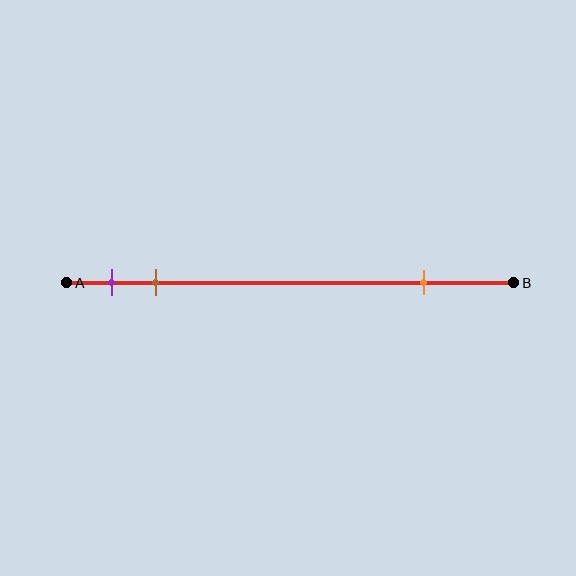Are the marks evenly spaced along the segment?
No, the marks are not evenly spaced.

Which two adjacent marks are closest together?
The purple and brown marks are the closest adjacent pair.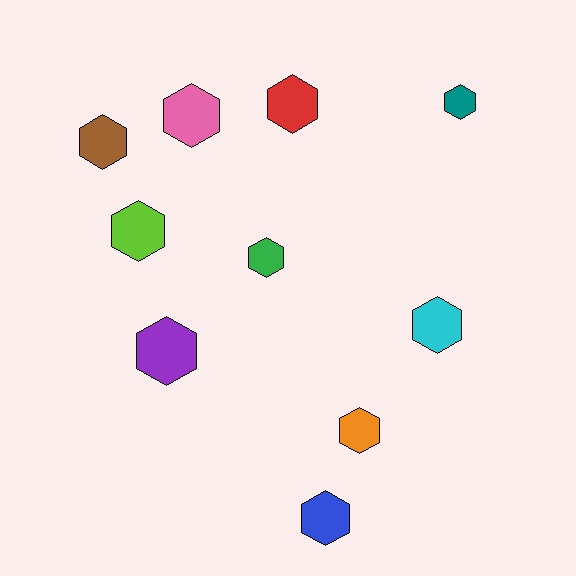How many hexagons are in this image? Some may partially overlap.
There are 10 hexagons.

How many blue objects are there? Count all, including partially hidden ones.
There is 1 blue object.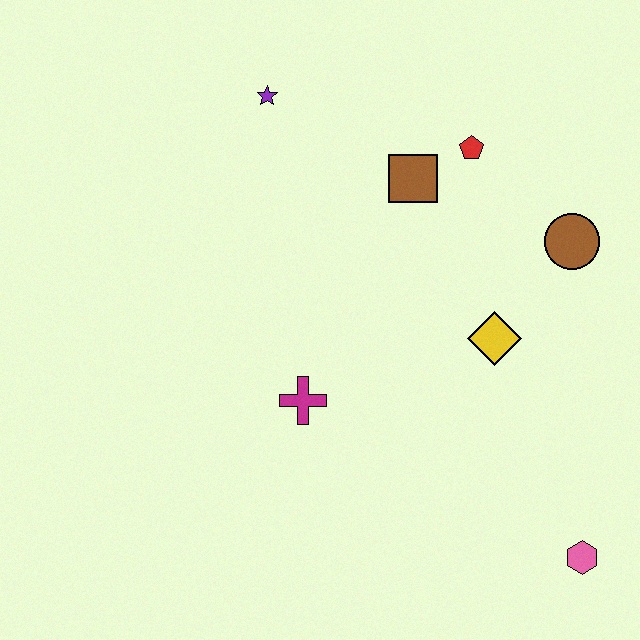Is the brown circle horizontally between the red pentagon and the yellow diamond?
No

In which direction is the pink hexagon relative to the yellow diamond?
The pink hexagon is below the yellow diamond.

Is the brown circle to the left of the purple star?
No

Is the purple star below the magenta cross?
No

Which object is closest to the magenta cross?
The yellow diamond is closest to the magenta cross.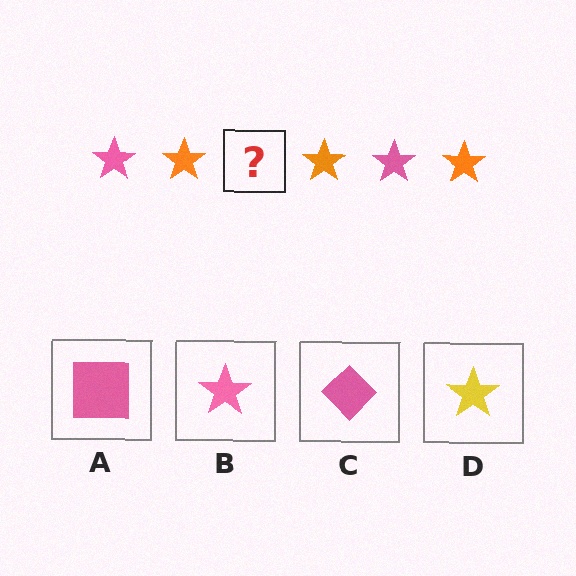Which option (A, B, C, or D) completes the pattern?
B.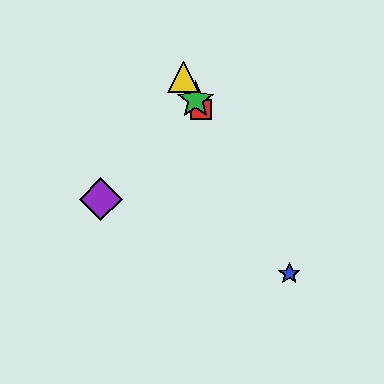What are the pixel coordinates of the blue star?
The blue star is at (289, 274).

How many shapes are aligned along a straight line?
4 shapes (the red square, the blue star, the green star, the yellow triangle) are aligned along a straight line.